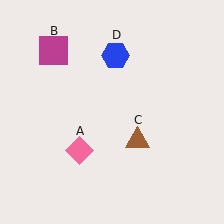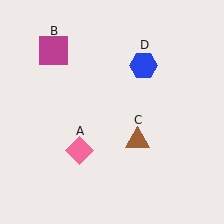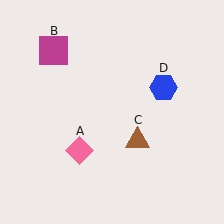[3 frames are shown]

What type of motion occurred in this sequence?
The blue hexagon (object D) rotated clockwise around the center of the scene.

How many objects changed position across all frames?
1 object changed position: blue hexagon (object D).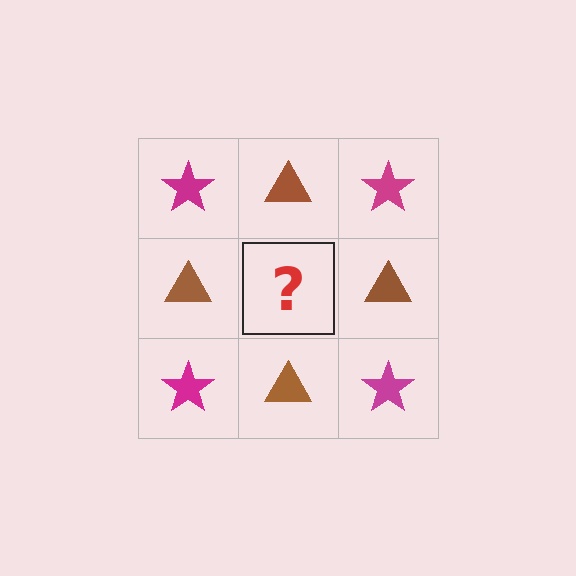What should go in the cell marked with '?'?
The missing cell should contain a magenta star.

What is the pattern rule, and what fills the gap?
The rule is that it alternates magenta star and brown triangle in a checkerboard pattern. The gap should be filled with a magenta star.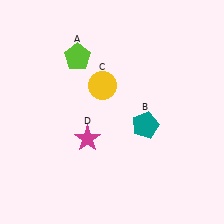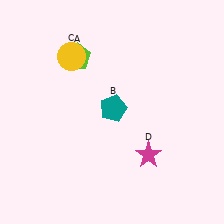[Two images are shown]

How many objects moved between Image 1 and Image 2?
3 objects moved between the two images.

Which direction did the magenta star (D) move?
The magenta star (D) moved right.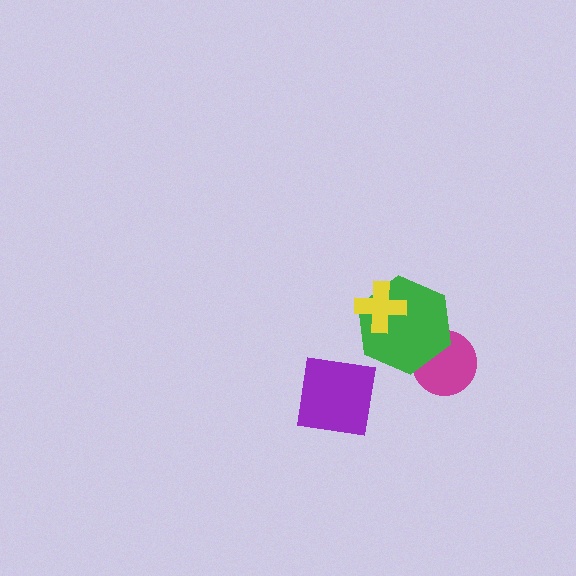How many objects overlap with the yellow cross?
1 object overlaps with the yellow cross.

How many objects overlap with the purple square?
0 objects overlap with the purple square.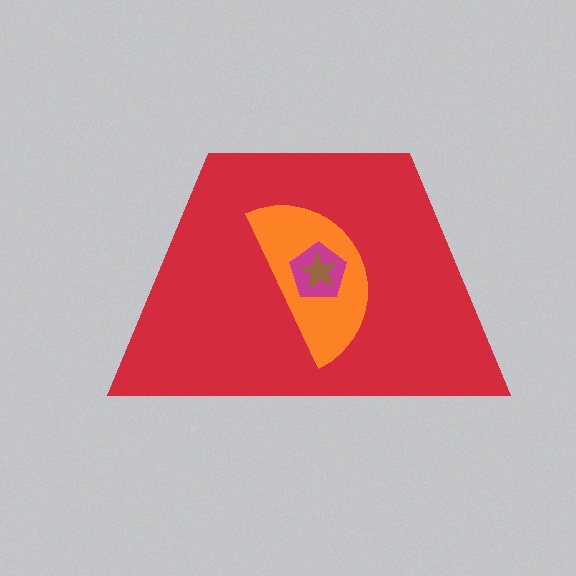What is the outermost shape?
The red trapezoid.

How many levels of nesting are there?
4.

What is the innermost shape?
The brown star.